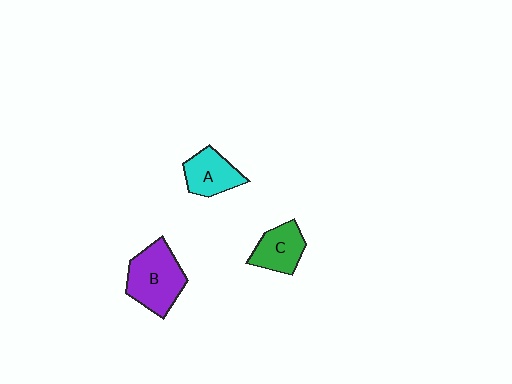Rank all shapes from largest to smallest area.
From largest to smallest: B (purple), A (cyan), C (green).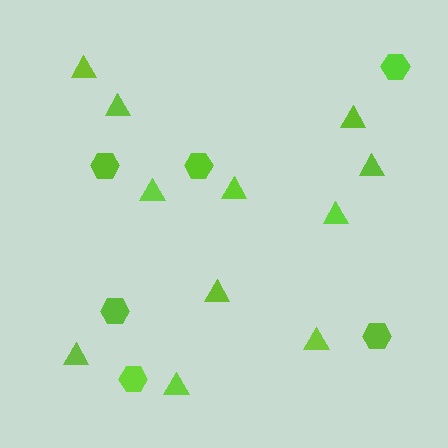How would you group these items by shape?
There are 2 groups: one group of hexagons (6) and one group of triangles (11).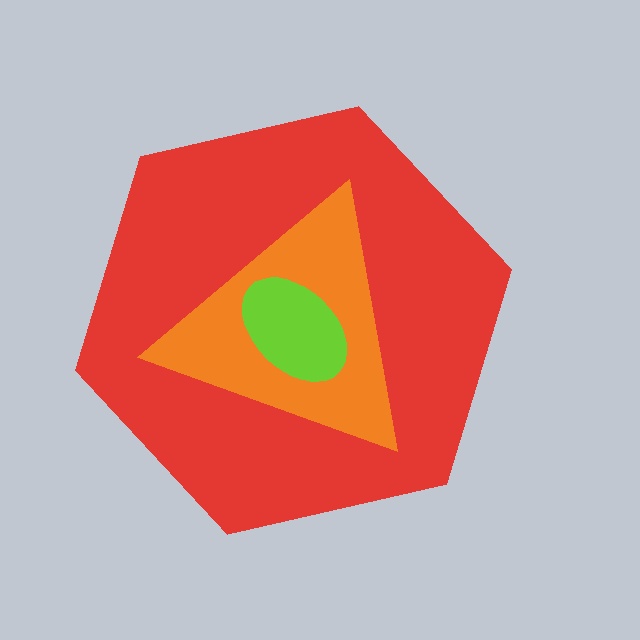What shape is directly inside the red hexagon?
The orange triangle.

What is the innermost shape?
The lime ellipse.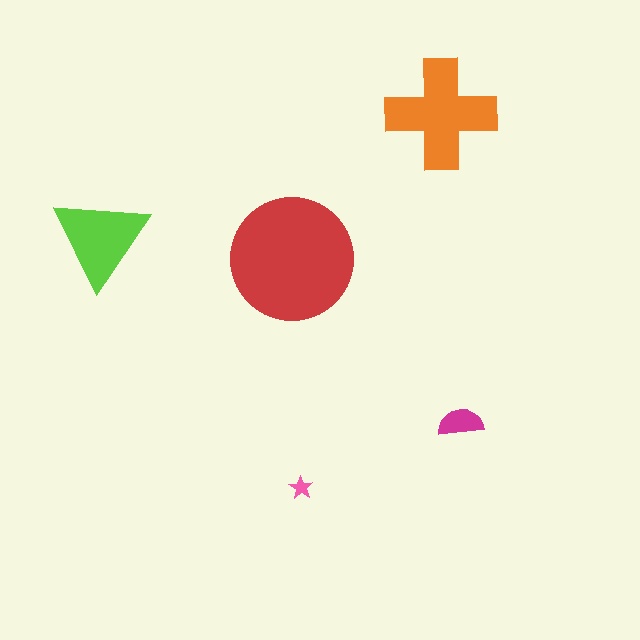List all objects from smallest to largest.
The pink star, the magenta semicircle, the lime triangle, the orange cross, the red circle.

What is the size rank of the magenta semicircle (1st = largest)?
4th.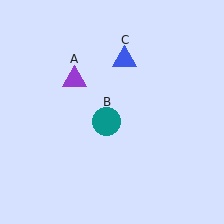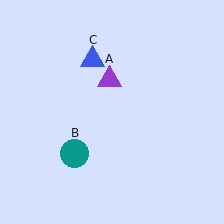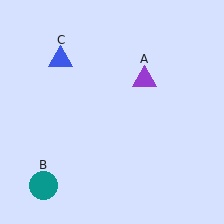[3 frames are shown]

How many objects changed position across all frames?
3 objects changed position: purple triangle (object A), teal circle (object B), blue triangle (object C).